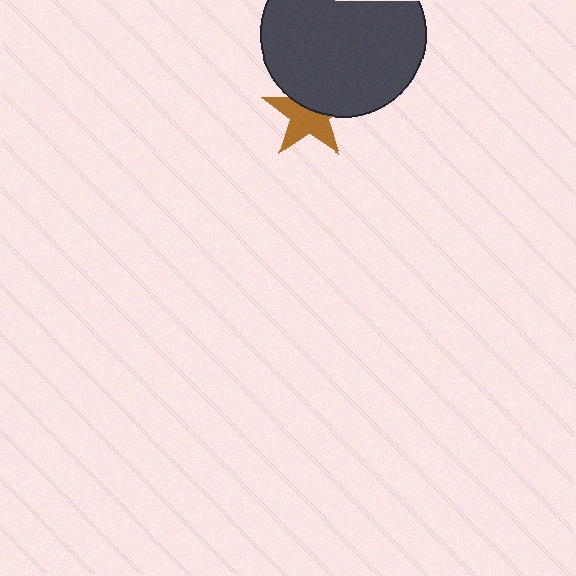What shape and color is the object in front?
The object in front is a dark gray circle.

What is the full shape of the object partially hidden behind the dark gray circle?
The partially hidden object is a brown star.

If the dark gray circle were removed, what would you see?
You would see the complete brown star.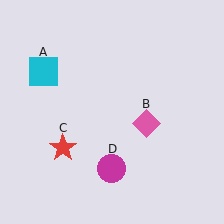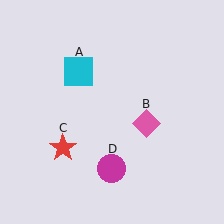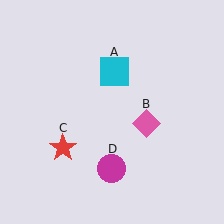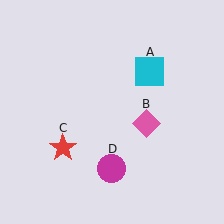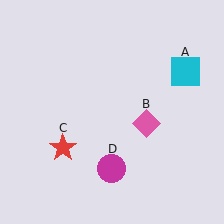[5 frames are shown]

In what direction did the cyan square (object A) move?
The cyan square (object A) moved right.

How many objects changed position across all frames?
1 object changed position: cyan square (object A).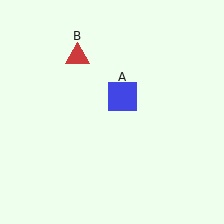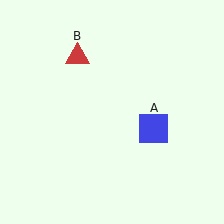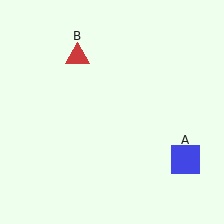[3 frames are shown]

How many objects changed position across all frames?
1 object changed position: blue square (object A).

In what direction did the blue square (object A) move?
The blue square (object A) moved down and to the right.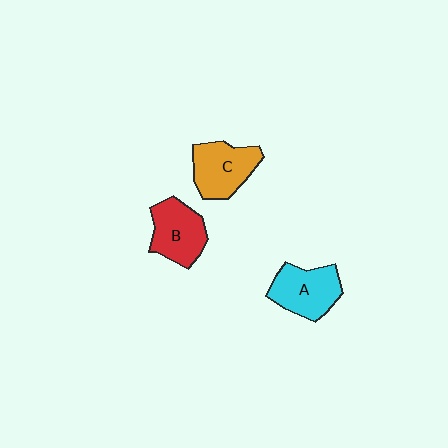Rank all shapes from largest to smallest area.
From largest to smallest: A (cyan), C (orange), B (red).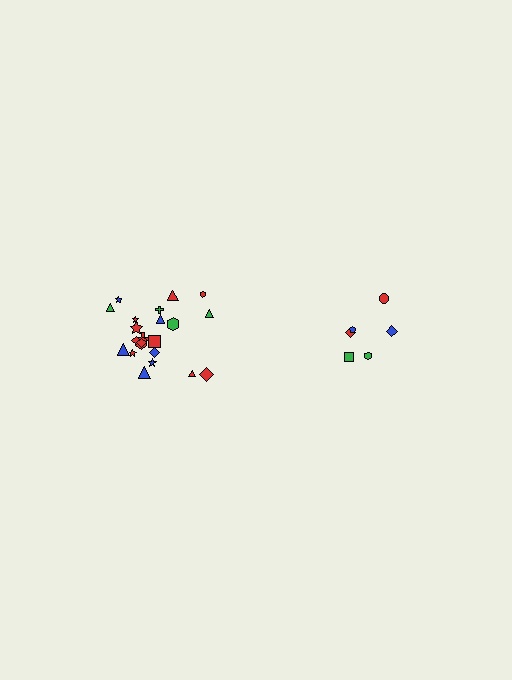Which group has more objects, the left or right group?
The left group.